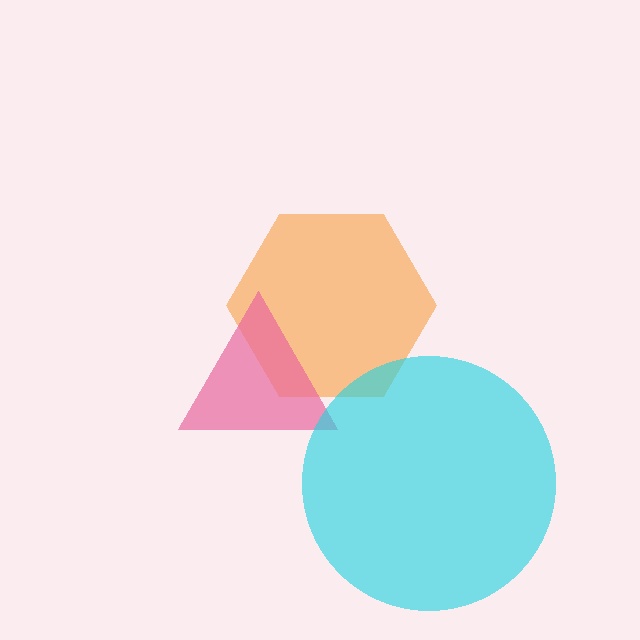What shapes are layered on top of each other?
The layered shapes are: an orange hexagon, a pink triangle, a cyan circle.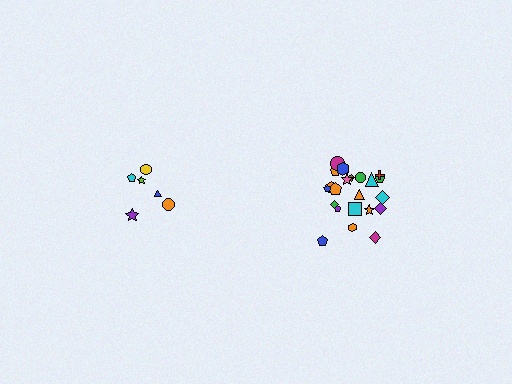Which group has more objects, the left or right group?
The right group.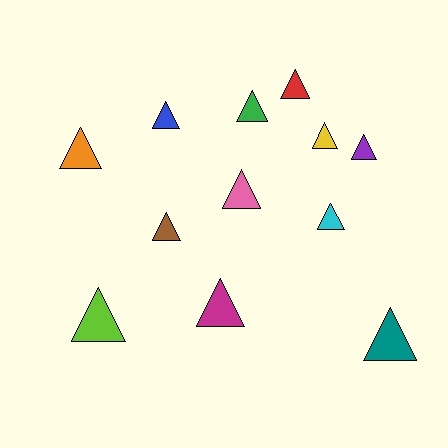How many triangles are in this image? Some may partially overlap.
There are 12 triangles.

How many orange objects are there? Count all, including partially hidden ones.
There is 1 orange object.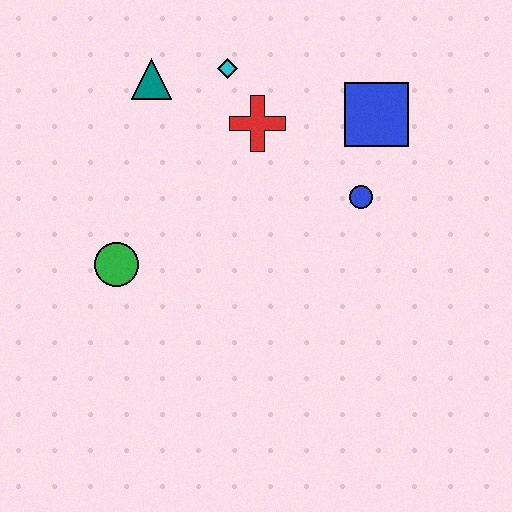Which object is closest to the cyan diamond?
The red cross is closest to the cyan diamond.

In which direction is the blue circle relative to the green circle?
The blue circle is to the right of the green circle.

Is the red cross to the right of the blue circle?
No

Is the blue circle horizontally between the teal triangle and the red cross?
No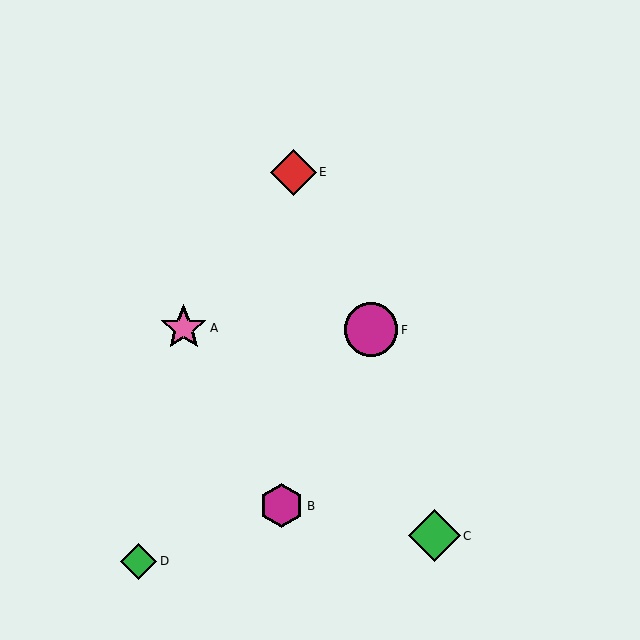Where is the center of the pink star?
The center of the pink star is at (184, 328).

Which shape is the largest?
The magenta circle (labeled F) is the largest.